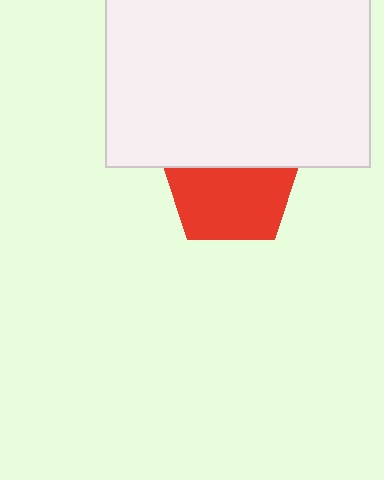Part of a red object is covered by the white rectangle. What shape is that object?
It is a pentagon.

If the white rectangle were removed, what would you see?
You would see the complete red pentagon.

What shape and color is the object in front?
The object in front is a white rectangle.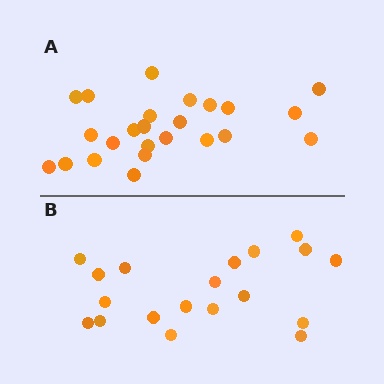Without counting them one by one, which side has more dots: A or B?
Region A (the top region) has more dots.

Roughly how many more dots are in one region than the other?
Region A has about 5 more dots than region B.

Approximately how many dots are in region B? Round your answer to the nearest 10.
About 20 dots. (The exact count is 19, which rounds to 20.)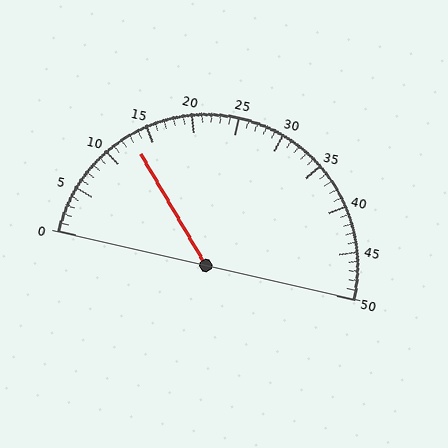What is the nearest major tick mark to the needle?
The nearest major tick mark is 15.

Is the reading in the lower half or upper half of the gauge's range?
The reading is in the lower half of the range (0 to 50).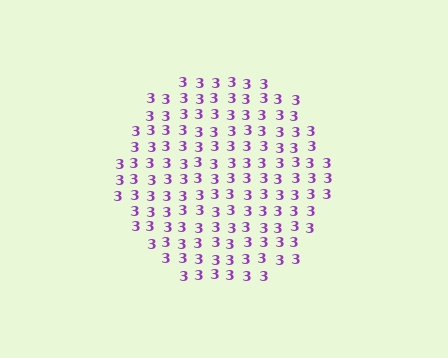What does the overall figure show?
The overall figure shows a circle.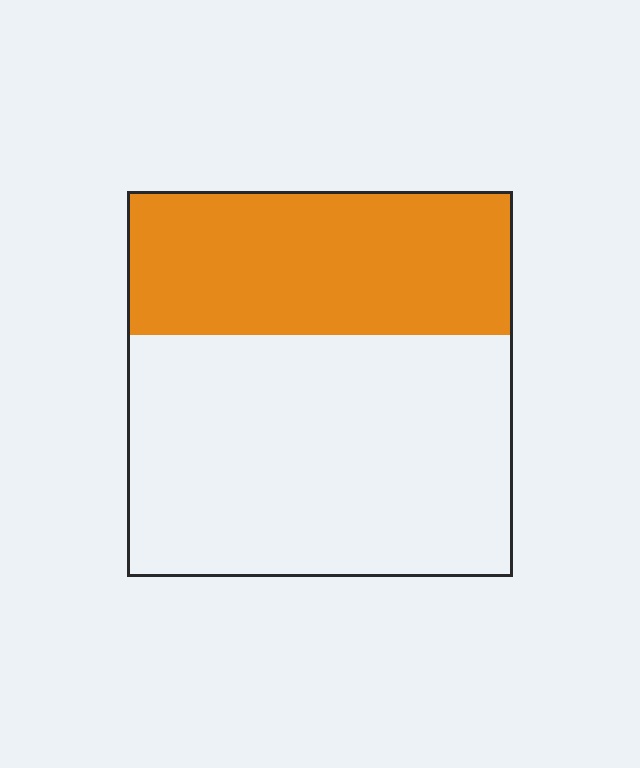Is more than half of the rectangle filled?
No.